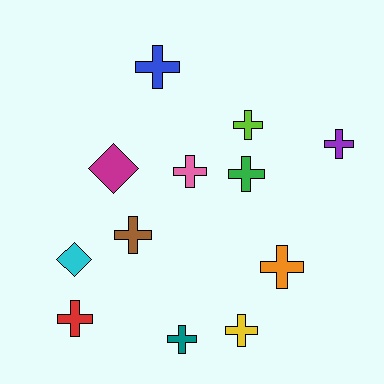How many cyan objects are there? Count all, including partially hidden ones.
There is 1 cyan object.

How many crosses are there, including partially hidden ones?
There are 10 crosses.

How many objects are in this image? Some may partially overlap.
There are 12 objects.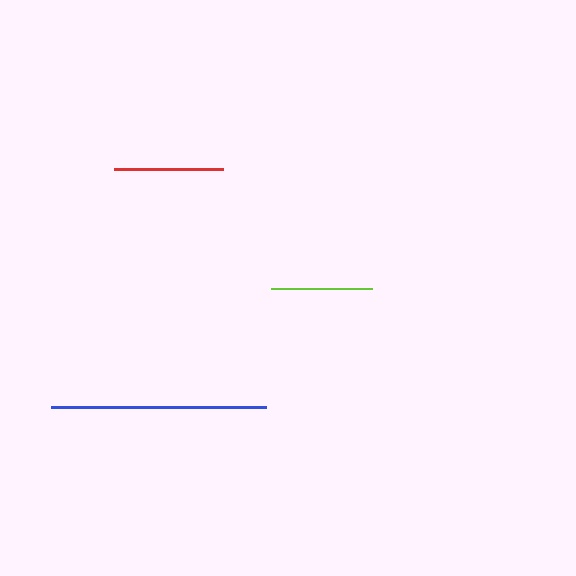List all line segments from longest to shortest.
From longest to shortest: blue, red, lime.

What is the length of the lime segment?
The lime segment is approximately 101 pixels long.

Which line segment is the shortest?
The lime line is the shortest at approximately 101 pixels.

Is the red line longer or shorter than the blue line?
The blue line is longer than the red line.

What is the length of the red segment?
The red segment is approximately 109 pixels long.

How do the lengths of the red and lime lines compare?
The red and lime lines are approximately the same length.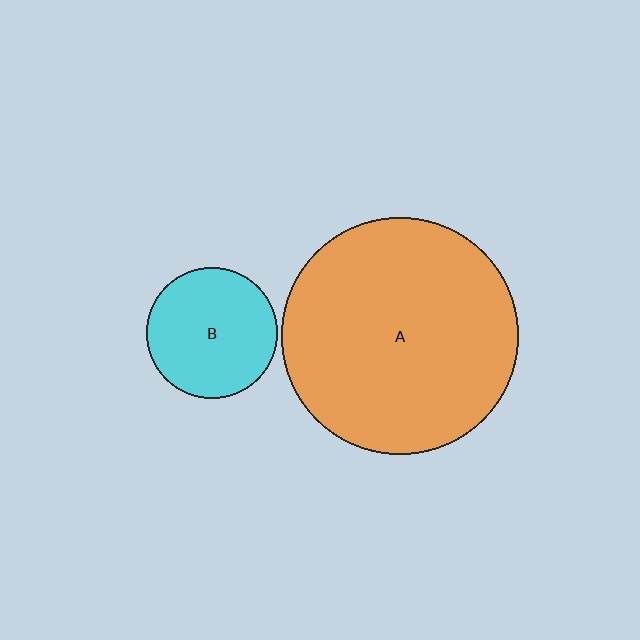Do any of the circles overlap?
No, none of the circles overlap.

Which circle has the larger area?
Circle A (orange).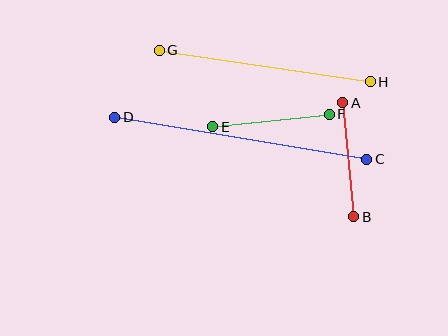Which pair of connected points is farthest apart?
Points C and D are farthest apart.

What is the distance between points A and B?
The distance is approximately 115 pixels.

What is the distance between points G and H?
The distance is approximately 214 pixels.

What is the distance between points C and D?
The distance is approximately 255 pixels.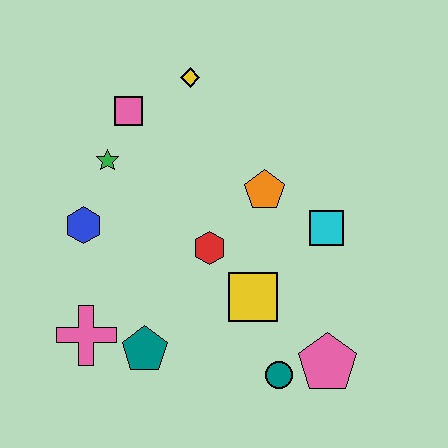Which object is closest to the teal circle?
The pink pentagon is closest to the teal circle.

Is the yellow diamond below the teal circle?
No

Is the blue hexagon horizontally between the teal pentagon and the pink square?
No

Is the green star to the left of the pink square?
Yes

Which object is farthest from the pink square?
The pink pentagon is farthest from the pink square.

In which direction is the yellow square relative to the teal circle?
The yellow square is above the teal circle.